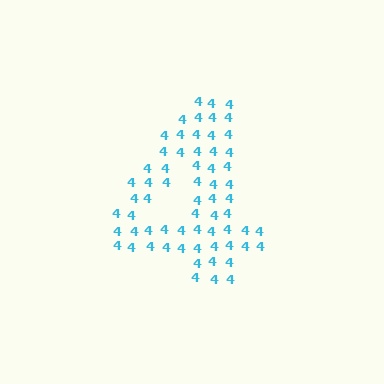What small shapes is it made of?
It is made of small digit 4's.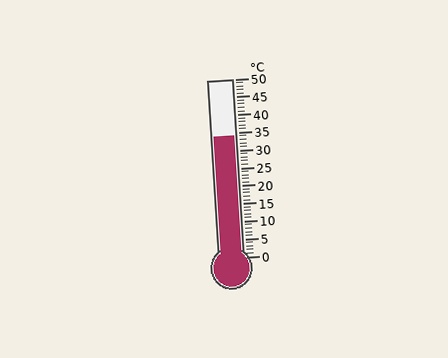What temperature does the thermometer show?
The thermometer shows approximately 34°C.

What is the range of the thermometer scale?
The thermometer scale ranges from 0°C to 50°C.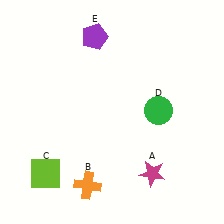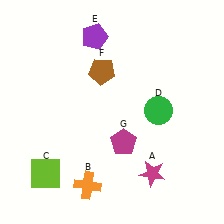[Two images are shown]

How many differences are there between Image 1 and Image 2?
There are 2 differences between the two images.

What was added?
A brown pentagon (F), a magenta pentagon (G) were added in Image 2.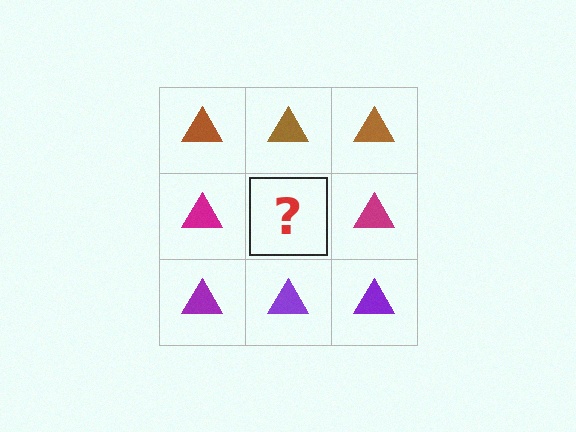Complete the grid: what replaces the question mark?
The question mark should be replaced with a magenta triangle.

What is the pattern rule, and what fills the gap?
The rule is that each row has a consistent color. The gap should be filled with a magenta triangle.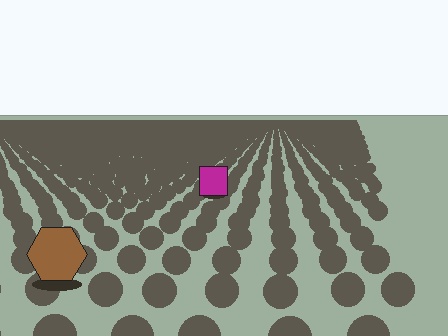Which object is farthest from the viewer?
The magenta square is farthest from the viewer. It appears smaller and the ground texture around it is denser.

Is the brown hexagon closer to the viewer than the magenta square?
Yes. The brown hexagon is closer — you can tell from the texture gradient: the ground texture is coarser near it.